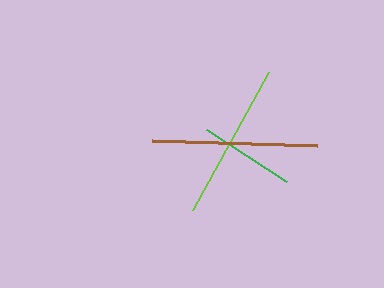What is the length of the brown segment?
The brown segment is approximately 164 pixels long.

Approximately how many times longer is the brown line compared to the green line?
The brown line is approximately 1.7 times the length of the green line.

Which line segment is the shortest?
The green line is the shortest at approximately 96 pixels.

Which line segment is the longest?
The brown line is the longest at approximately 164 pixels.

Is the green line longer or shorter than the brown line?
The brown line is longer than the green line.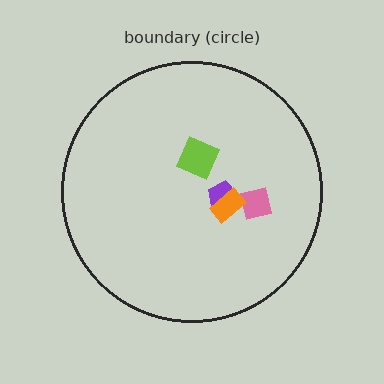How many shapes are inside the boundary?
4 inside, 0 outside.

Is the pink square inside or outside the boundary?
Inside.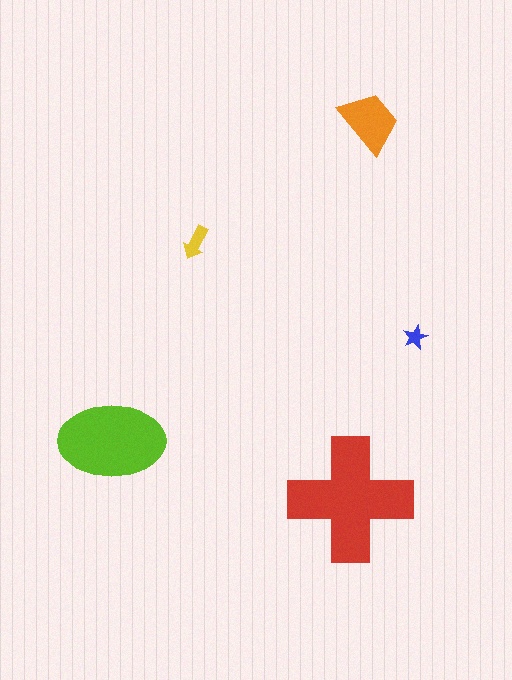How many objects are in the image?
There are 5 objects in the image.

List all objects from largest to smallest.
The red cross, the lime ellipse, the orange trapezoid, the yellow arrow, the blue star.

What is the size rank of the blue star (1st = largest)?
5th.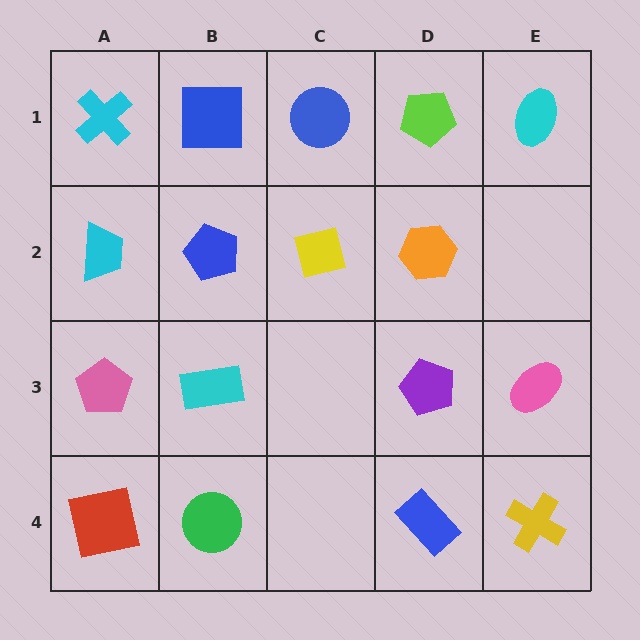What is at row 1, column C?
A blue circle.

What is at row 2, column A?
A cyan trapezoid.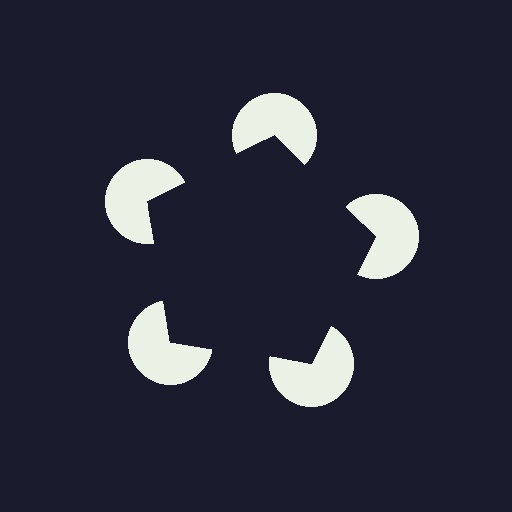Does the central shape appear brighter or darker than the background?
It typically appears slightly darker than the background, even though no actual brightness change is drawn.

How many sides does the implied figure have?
5 sides.